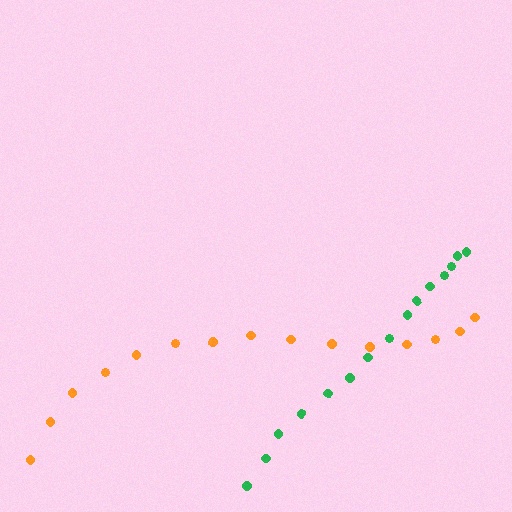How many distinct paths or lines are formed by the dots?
There are 2 distinct paths.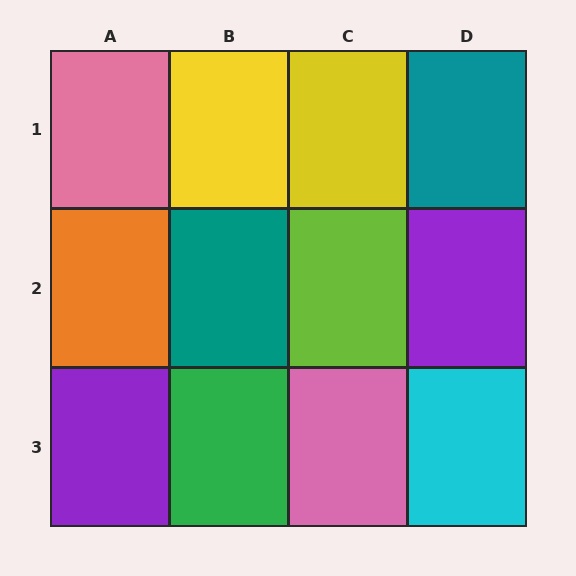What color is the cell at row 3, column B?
Green.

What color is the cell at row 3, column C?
Pink.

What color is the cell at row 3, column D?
Cyan.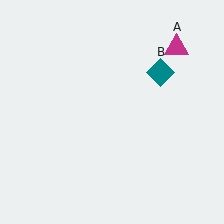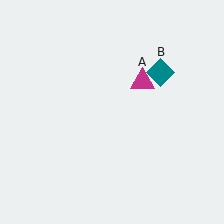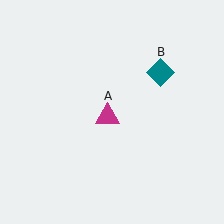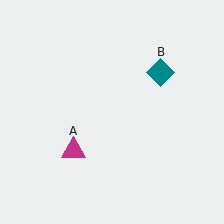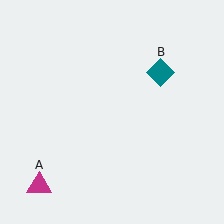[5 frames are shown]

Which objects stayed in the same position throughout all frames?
Teal diamond (object B) remained stationary.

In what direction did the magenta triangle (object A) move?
The magenta triangle (object A) moved down and to the left.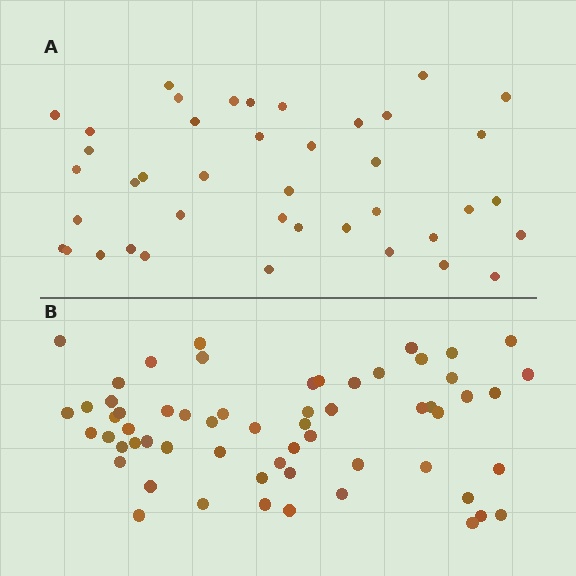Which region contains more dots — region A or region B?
Region B (the bottom region) has more dots.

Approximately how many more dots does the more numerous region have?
Region B has approximately 20 more dots than region A.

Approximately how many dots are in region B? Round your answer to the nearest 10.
About 60 dots.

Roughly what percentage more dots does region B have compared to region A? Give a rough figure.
About 45% more.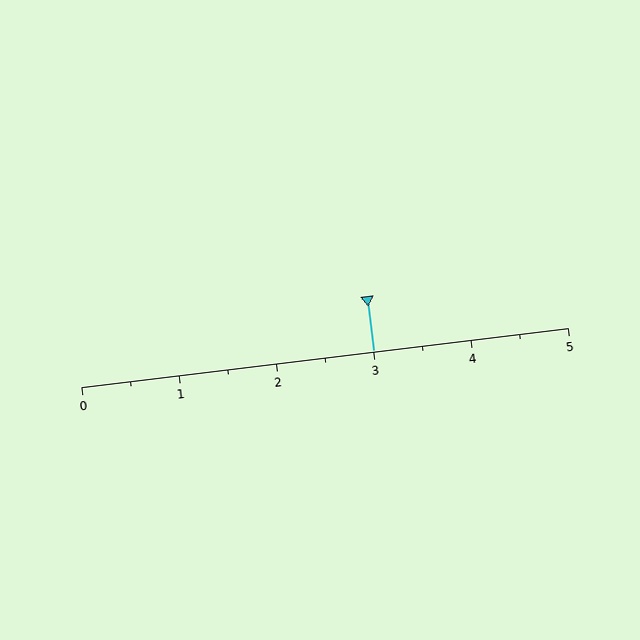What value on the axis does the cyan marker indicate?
The marker indicates approximately 3.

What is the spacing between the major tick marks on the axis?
The major ticks are spaced 1 apart.